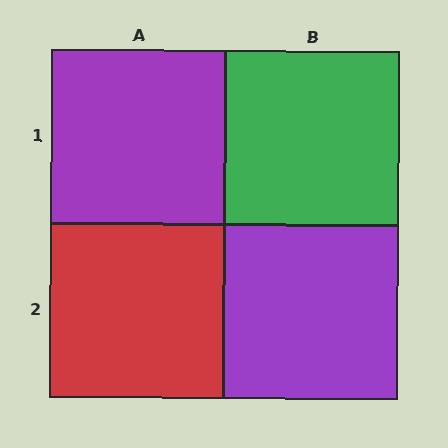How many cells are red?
1 cell is red.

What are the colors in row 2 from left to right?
Red, purple.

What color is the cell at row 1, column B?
Green.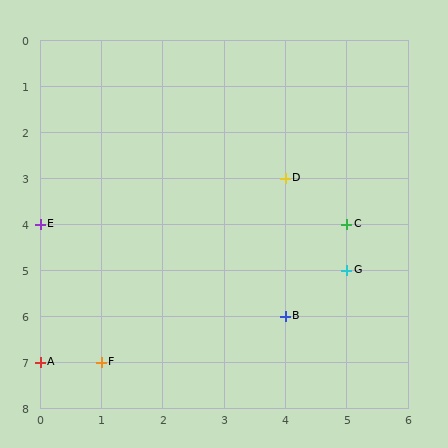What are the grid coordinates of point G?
Point G is at grid coordinates (5, 5).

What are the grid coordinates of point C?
Point C is at grid coordinates (5, 4).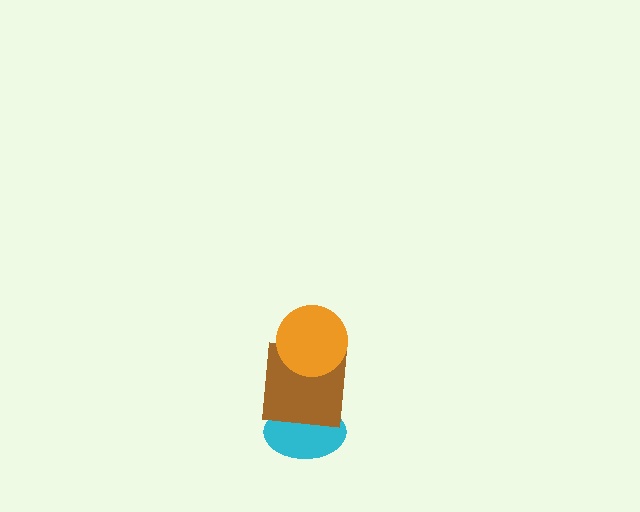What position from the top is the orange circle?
The orange circle is 1st from the top.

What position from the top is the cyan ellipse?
The cyan ellipse is 3rd from the top.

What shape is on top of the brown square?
The orange circle is on top of the brown square.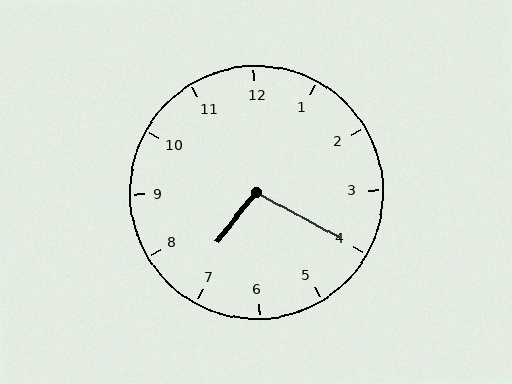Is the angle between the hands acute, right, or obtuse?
It is obtuse.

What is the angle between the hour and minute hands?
Approximately 100 degrees.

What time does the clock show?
7:20.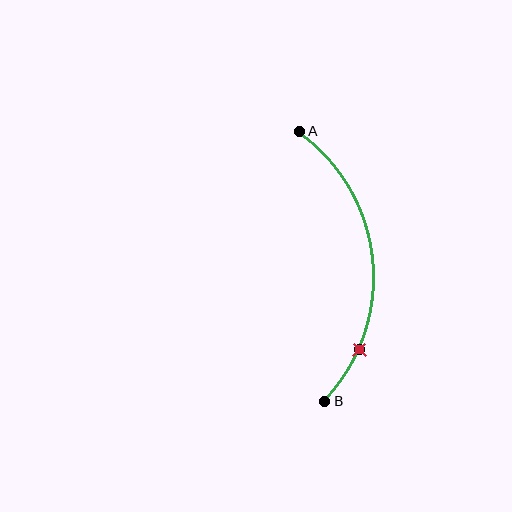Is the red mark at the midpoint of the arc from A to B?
No. The red mark lies on the arc but is closer to endpoint B. The arc midpoint would be at the point on the curve equidistant along the arc from both A and B.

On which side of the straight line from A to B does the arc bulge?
The arc bulges to the right of the straight line connecting A and B.